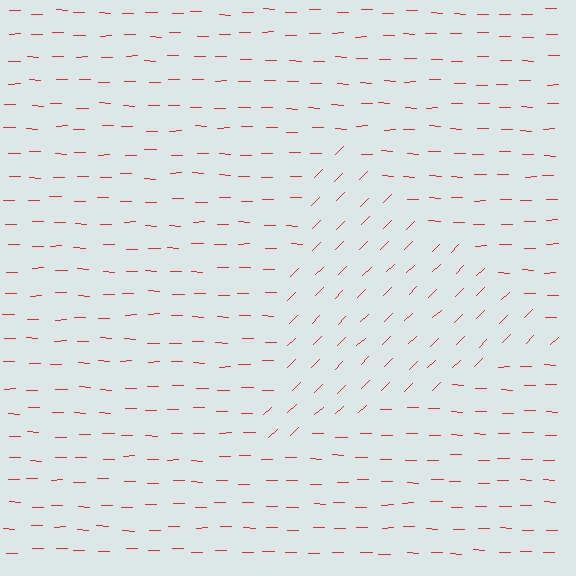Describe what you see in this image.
The image is filled with small red line segments. A triangle region in the image has lines oriented differently from the surrounding lines, creating a visible texture boundary.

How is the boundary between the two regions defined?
The boundary is defined purely by a change in line orientation (approximately 45 degrees difference). All lines are the same color and thickness.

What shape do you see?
I see a triangle.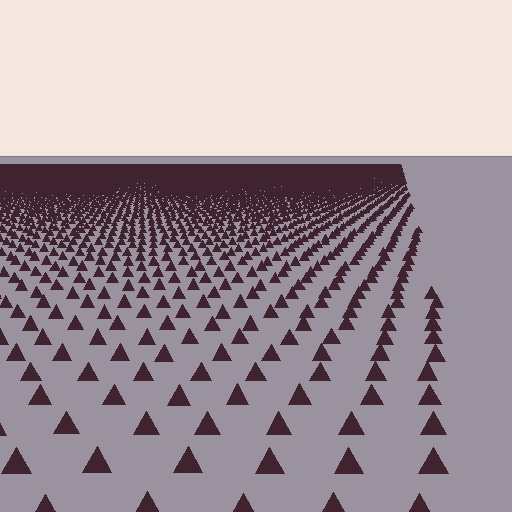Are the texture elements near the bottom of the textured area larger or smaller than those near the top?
Larger. Near the bottom, elements are closer to the viewer and appear at a bigger on-screen size.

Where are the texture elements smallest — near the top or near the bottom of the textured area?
Near the top.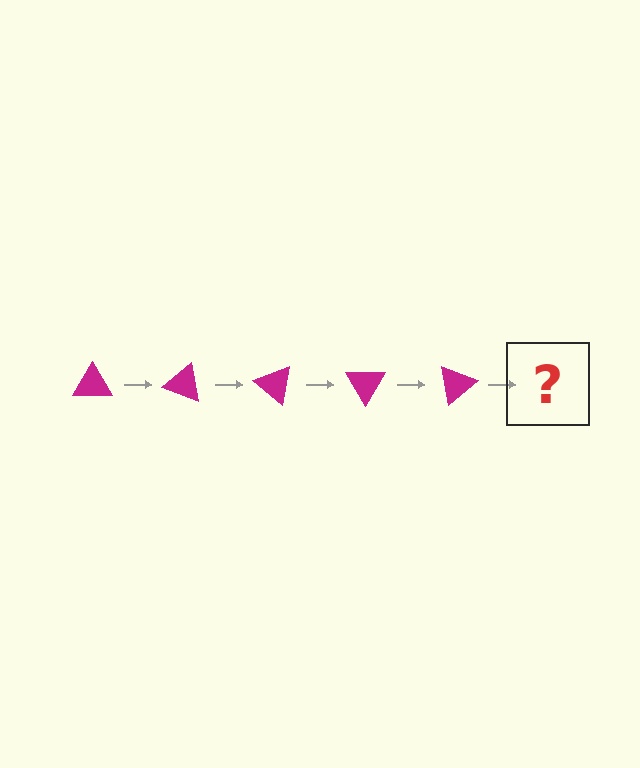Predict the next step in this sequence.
The next step is a magenta triangle rotated 100 degrees.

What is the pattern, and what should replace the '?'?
The pattern is that the triangle rotates 20 degrees each step. The '?' should be a magenta triangle rotated 100 degrees.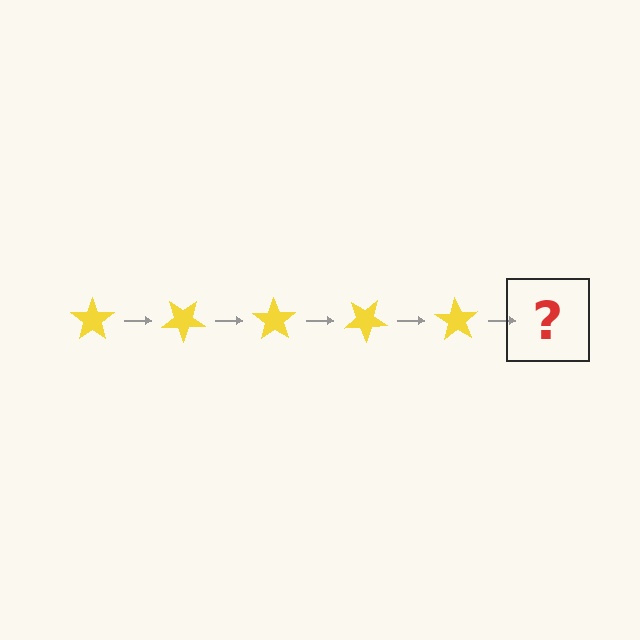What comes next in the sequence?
The next element should be a yellow star rotated 175 degrees.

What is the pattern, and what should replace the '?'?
The pattern is that the star rotates 35 degrees each step. The '?' should be a yellow star rotated 175 degrees.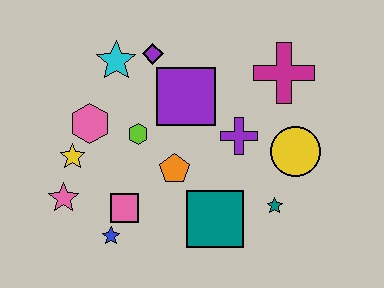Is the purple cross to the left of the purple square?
No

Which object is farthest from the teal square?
The cyan star is farthest from the teal square.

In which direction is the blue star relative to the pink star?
The blue star is to the right of the pink star.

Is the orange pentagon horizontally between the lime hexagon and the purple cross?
Yes